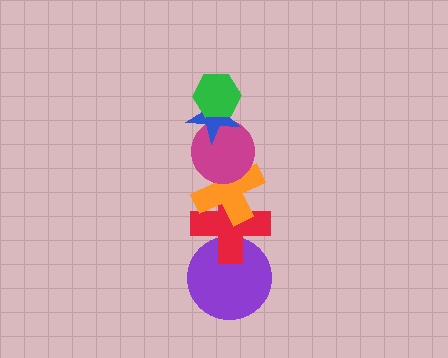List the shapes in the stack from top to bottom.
From top to bottom: the green hexagon, the blue star, the magenta circle, the orange cross, the red cross, the purple circle.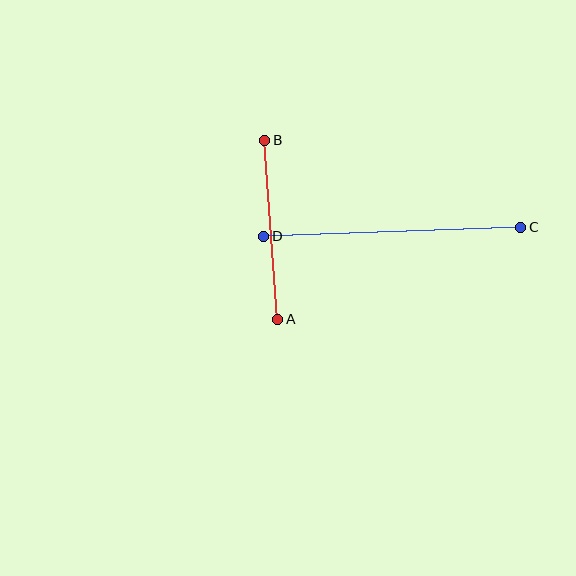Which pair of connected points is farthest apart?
Points C and D are farthest apart.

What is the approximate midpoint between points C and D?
The midpoint is at approximately (392, 232) pixels.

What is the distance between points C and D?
The distance is approximately 257 pixels.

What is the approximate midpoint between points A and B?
The midpoint is at approximately (271, 230) pixels.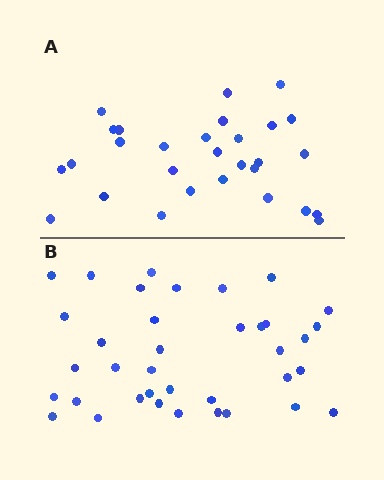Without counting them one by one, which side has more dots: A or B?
Region B (the bottom region) has more dots.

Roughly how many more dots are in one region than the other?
Region B has roughly 8 or so more dots than region A.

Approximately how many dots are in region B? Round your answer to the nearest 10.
About 40 dots. (The exact count is 37, which rounds to 40.)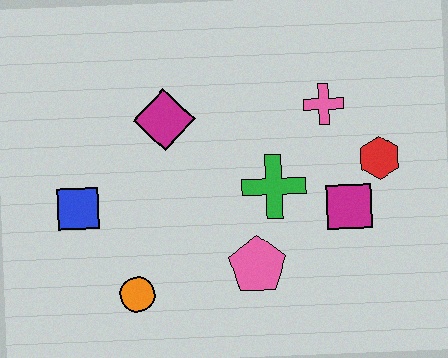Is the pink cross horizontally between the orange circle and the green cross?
No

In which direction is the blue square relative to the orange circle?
The blue square is above the orange circle.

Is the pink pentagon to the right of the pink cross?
No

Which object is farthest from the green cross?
The blue square is farthest from the green cross.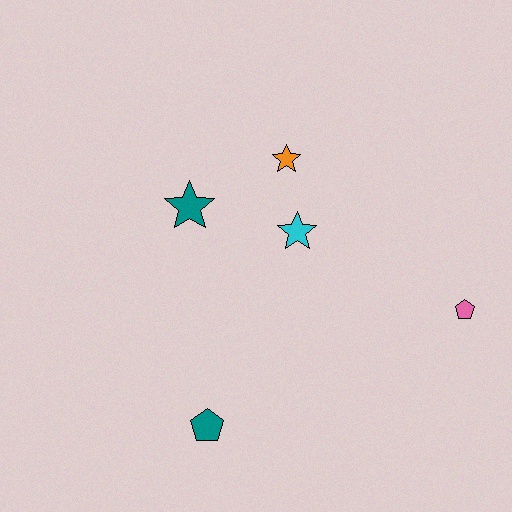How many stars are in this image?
There are 3 stars.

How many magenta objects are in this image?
There are no magenta objects.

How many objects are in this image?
There are 5 objects.